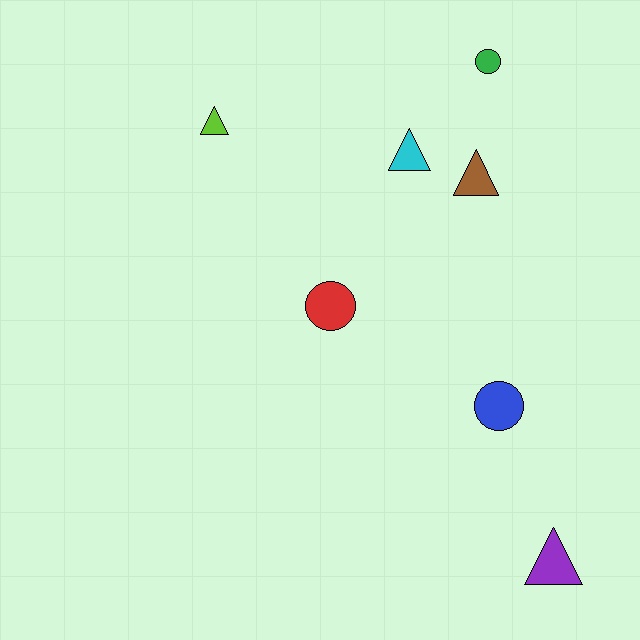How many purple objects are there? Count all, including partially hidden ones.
There is 1 purple object.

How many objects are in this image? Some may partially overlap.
There are 7 objects.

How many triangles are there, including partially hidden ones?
There are 4 triangles.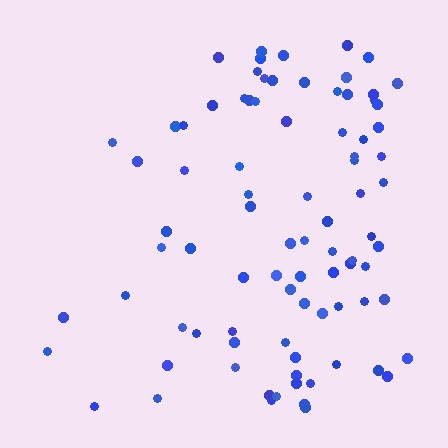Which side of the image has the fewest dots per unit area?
The left.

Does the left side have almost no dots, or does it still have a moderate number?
Still a moderate number, just noticeably fewer than the right.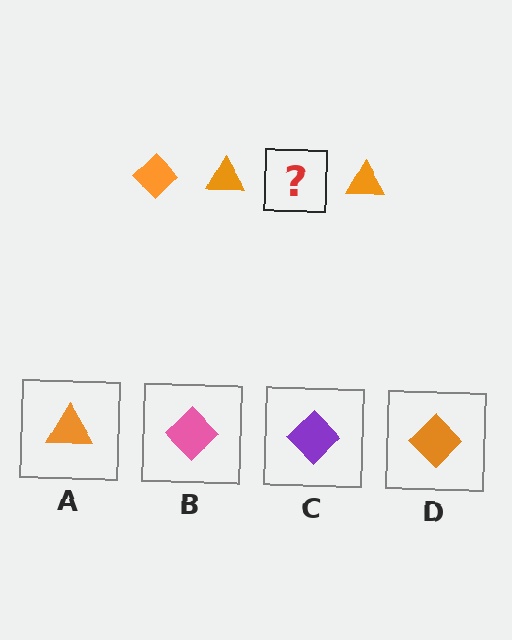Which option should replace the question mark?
Option D.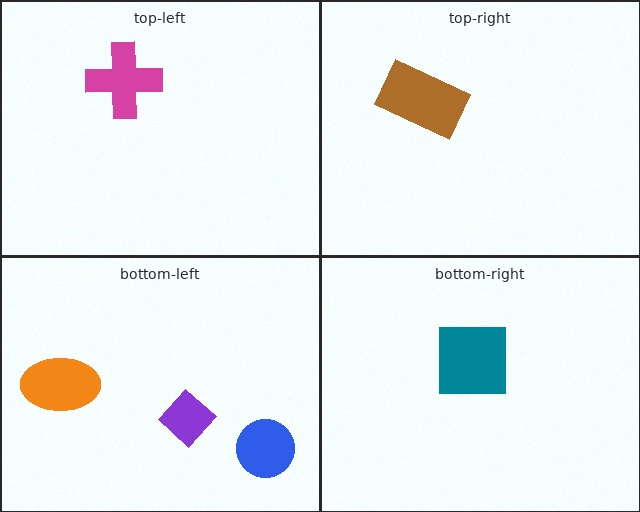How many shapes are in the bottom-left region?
3.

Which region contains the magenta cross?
The top-left region.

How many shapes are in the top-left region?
1.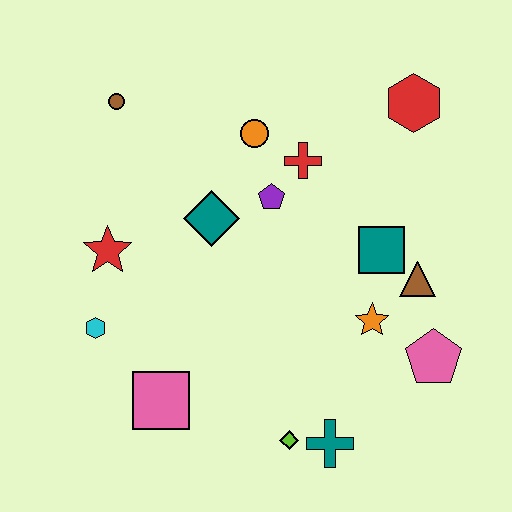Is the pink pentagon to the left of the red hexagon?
No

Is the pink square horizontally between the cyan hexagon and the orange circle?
Yes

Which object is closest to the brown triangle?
The teal square is closest to the brown triangle.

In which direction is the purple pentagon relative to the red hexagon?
The purple pentagon is to the left of the red hexagon.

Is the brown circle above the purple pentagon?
Yes